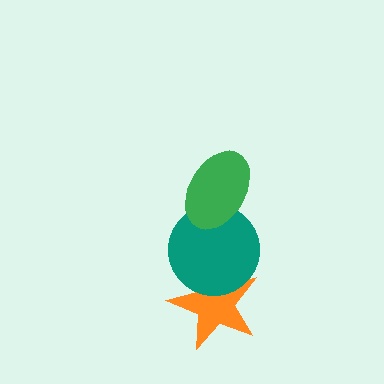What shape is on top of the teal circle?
The green ellipse is on top of the teal circle.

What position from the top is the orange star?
The orange star is 3rd from the top.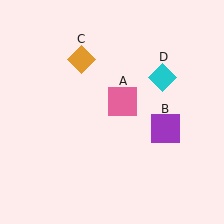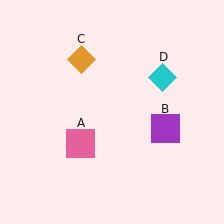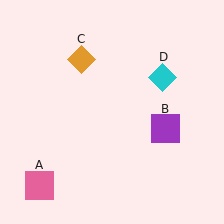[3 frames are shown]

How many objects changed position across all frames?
1 object changed position: pink square (object A).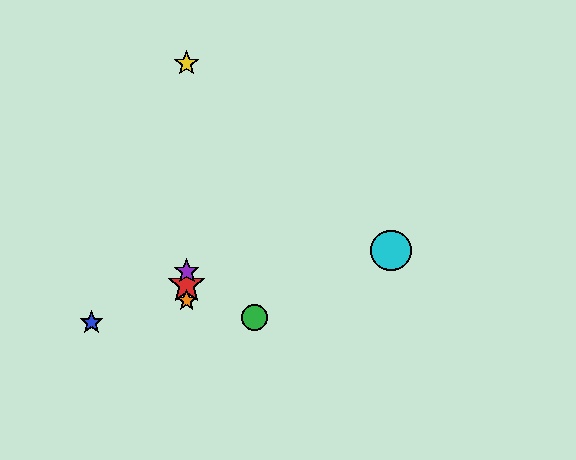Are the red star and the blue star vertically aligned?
No, the red star is at x≈187 and the blue star is at x≈92.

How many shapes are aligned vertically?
4 shapes (the red star, the yellow star, the purple star, the orange star) are aligned vertically.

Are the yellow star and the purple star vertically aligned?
Yes, both are at x≈187.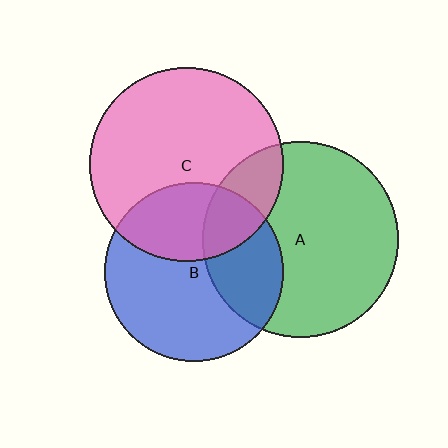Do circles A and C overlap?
Yes.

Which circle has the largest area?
Circle A (green).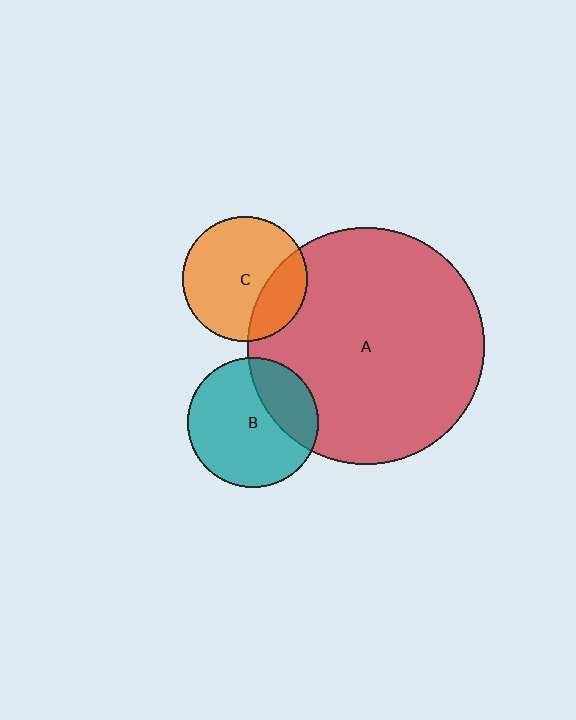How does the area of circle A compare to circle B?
Approximately 3.3 times.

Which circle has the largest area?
Circle A (red).